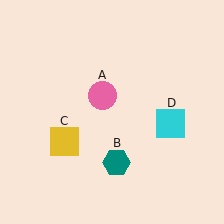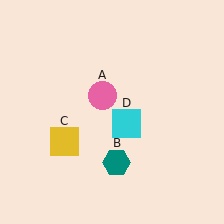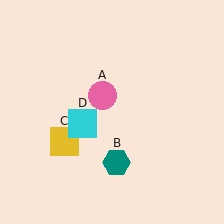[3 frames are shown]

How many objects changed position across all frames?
1 object changed position: cyan square (object D).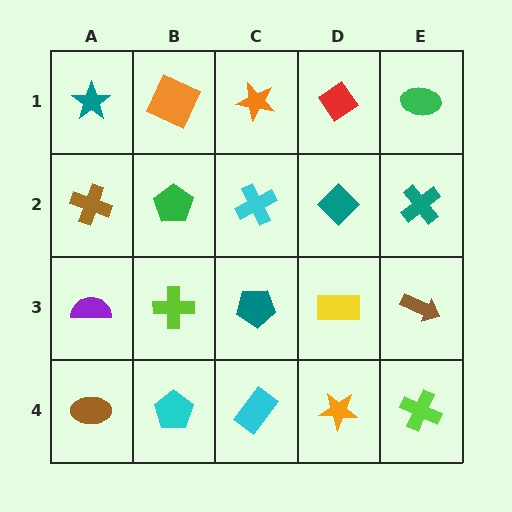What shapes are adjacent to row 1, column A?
A brown cross (row 2, column A), an orange square (row 1, column B).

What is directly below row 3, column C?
A cyan rectangle.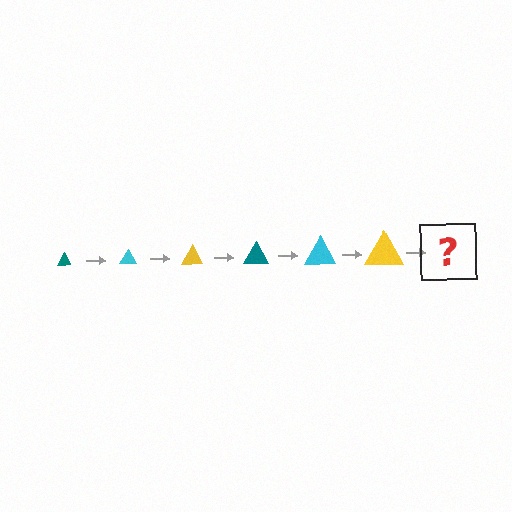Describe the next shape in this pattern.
It should be a teal triangle, larger than the previous one.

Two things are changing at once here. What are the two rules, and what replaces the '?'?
The two rules are that the triangle grows larger each step and the color cycles through teal, cyan, and yellow. The '?' should be a teal triangle, larger than the previous one.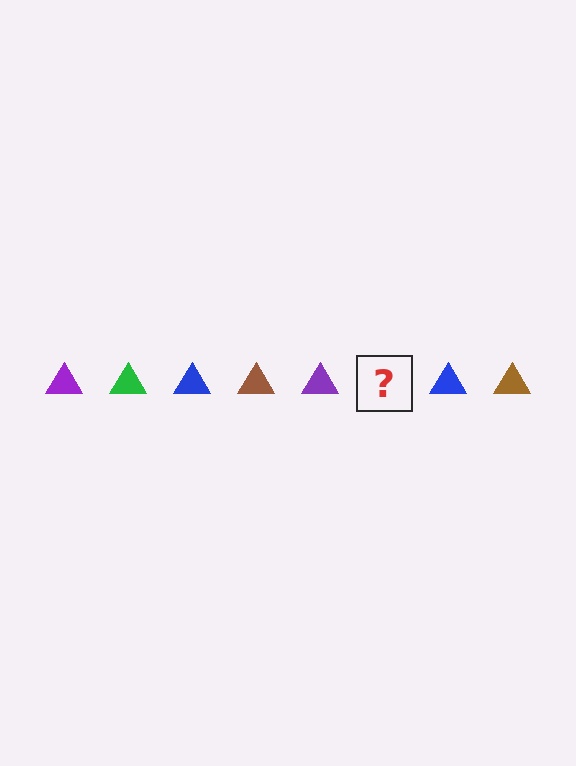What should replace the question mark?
The question mark should be replaced with a green triangle.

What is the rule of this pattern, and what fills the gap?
The rule is that the pattern cycles through purple, green, blue, brown triangles. The gap should be filled with a green triangle.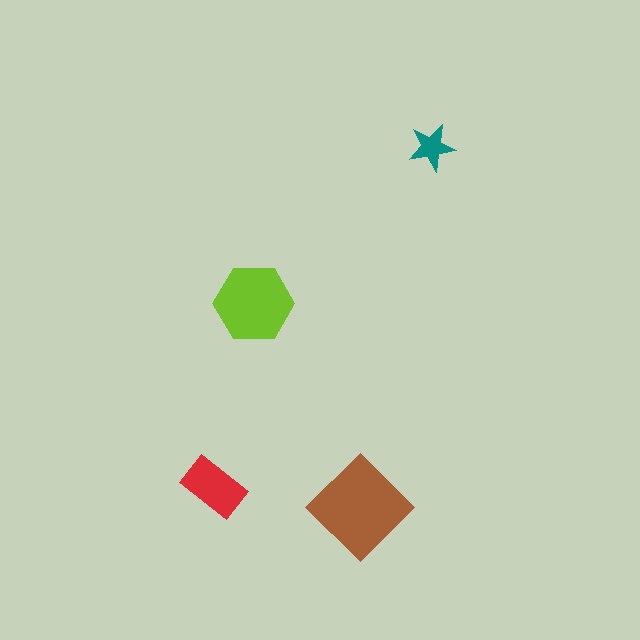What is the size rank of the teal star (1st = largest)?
4th.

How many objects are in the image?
There are 4 objects in the image.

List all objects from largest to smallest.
The brown diamond, the lime hexagon, the red rectangle, the teal star.